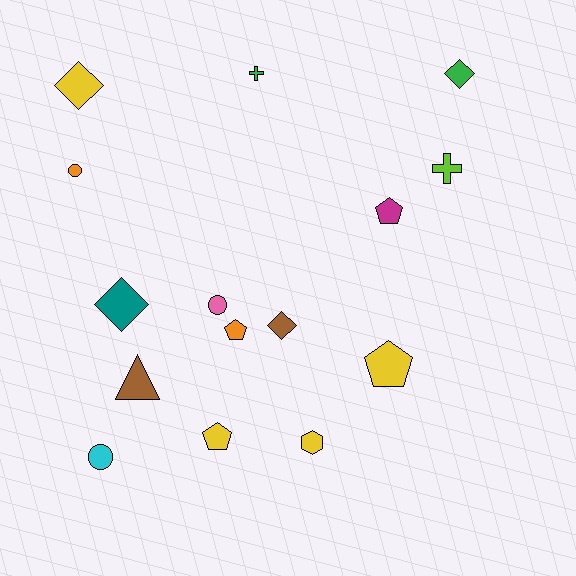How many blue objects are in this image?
There are no blue objects.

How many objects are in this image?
There are 15 objects.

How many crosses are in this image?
There are 2 crosses.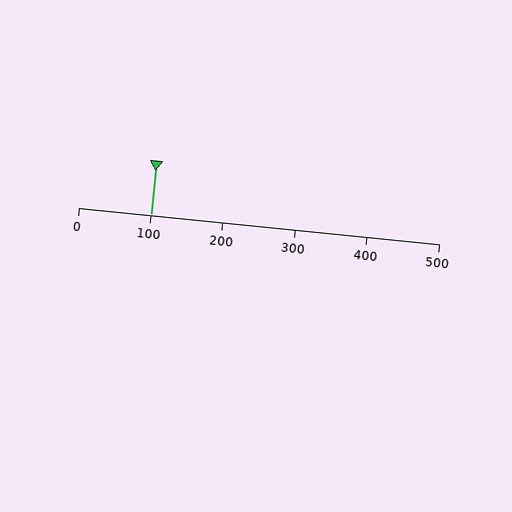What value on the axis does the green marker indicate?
The marker indicates approximately 100.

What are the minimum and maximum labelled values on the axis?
The axis runs from 0 to 500.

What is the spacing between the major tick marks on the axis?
The major ticks are spaced 100 apart.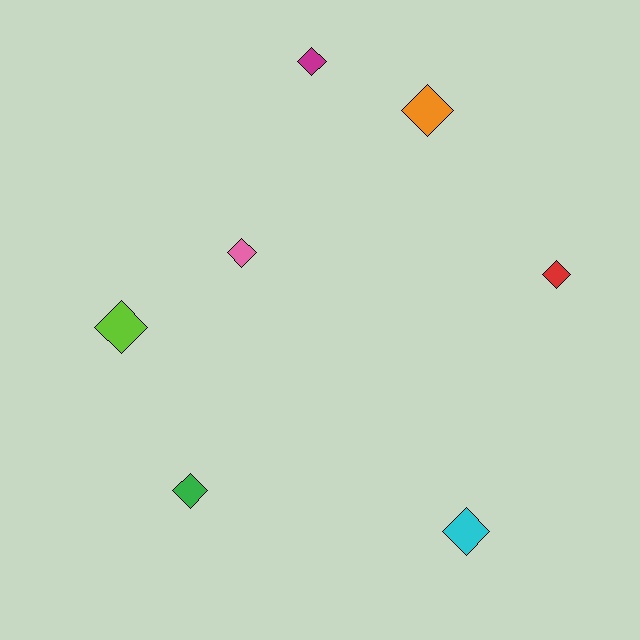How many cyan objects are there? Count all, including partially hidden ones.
There is 1 cyan object.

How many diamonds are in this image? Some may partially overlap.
There are 7 diamonds.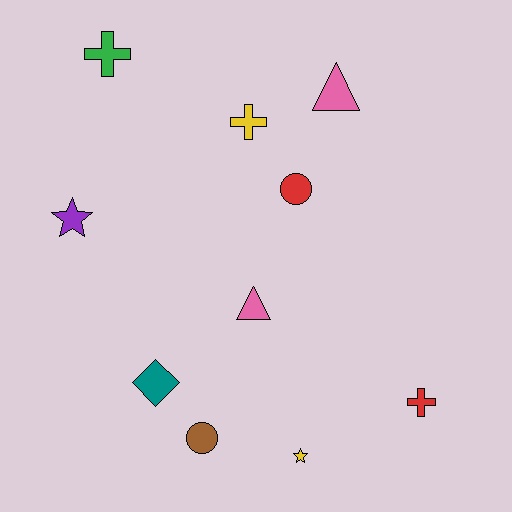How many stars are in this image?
There are 2 stars.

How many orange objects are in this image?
There are no orange objects.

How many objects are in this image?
There are 10 objects.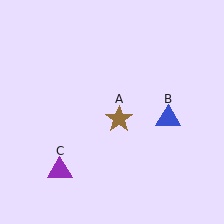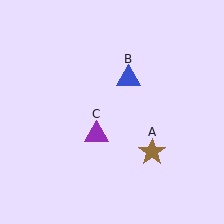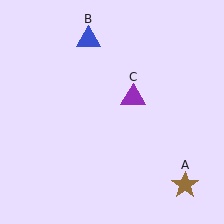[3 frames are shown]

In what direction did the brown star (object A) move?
The brown star (object A) moved down and to the right.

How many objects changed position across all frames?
3 objects changed position: brown star (object A), blue triangle (object B), purple triangle (object C).